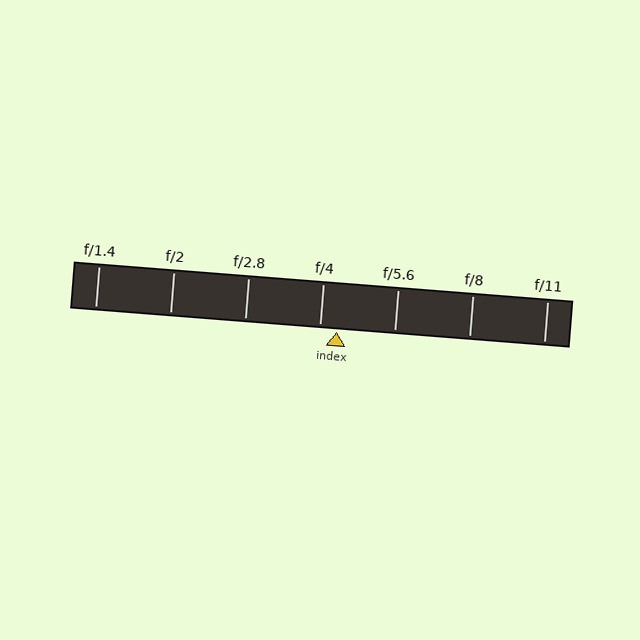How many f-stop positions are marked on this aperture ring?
There are 7 f-stop positions marked.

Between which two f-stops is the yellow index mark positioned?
The index mark is between f/4 and f/5.6.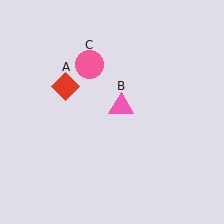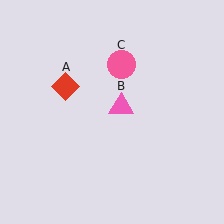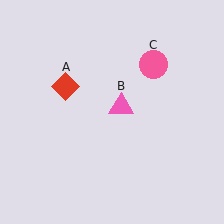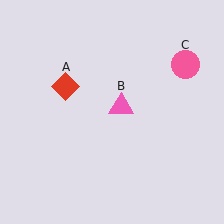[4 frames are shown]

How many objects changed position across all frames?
1 object changed position: pink circle (object C).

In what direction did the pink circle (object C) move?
The pink circle (object C) moved right.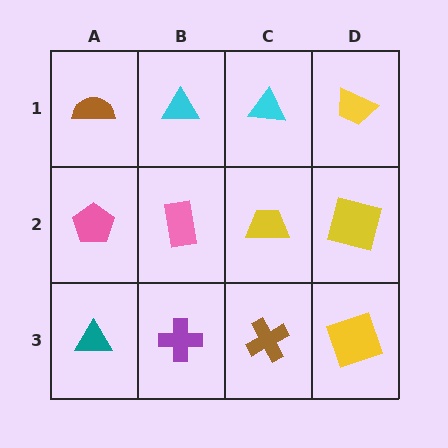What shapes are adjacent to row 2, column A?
A brown semicircle (row 1, column A), a teal triangle (row 3, column A), a pink rectangle (row 2, column B).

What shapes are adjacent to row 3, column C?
A yellow trapezoid (row 2, column C), a purple cross (row 3, column B), a yellow square (row 3, column D).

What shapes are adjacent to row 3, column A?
A pink pentagon (row 2, column A), a purple cross (row 3, column B).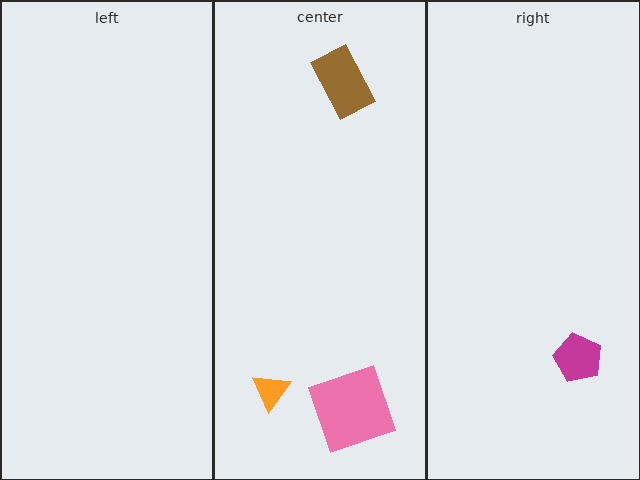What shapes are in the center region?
The orange triangle, the pink square, the brown rectangle.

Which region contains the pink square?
The center region.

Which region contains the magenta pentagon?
The right region.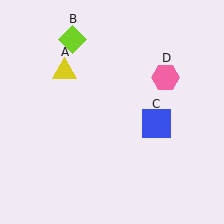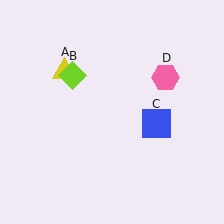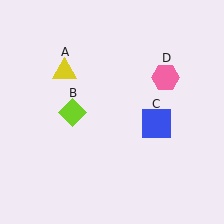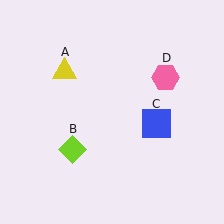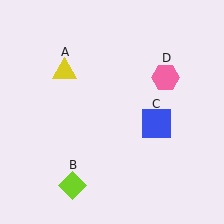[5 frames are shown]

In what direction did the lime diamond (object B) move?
The lime diamond (object B) moved down.